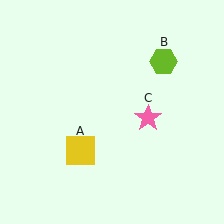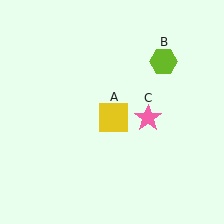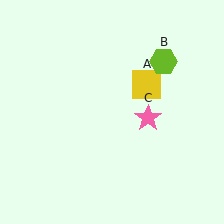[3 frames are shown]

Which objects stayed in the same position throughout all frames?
Lime hexagon (object B) and pink star (object C) remained stationary.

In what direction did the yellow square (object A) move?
The yellow square (object A) moved up and to the right.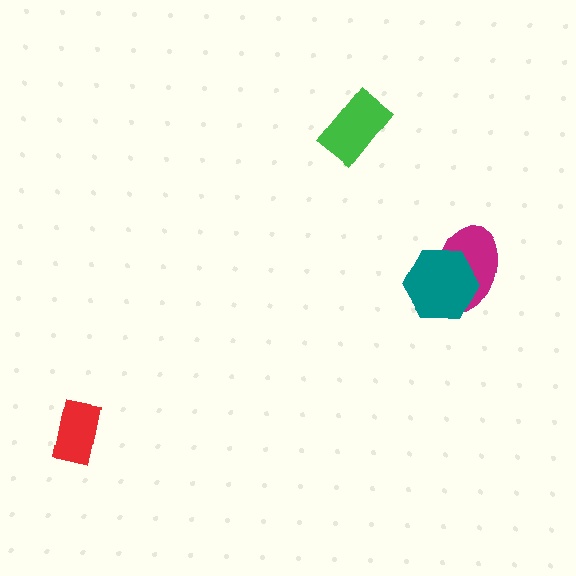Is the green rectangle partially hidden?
No, no other shape covers it.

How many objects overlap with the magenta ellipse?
1 object overlaps with the magenta ellipse.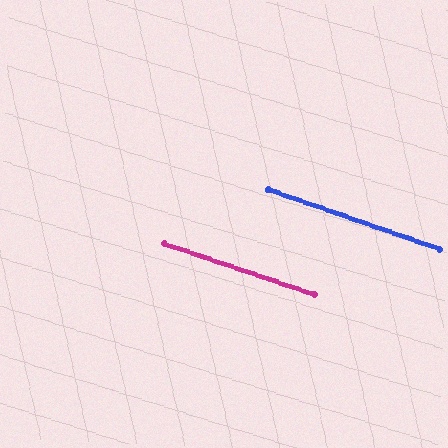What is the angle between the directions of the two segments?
Approximately 0 degrees.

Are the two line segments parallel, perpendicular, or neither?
Parallel — their directions differ by only 0.5°.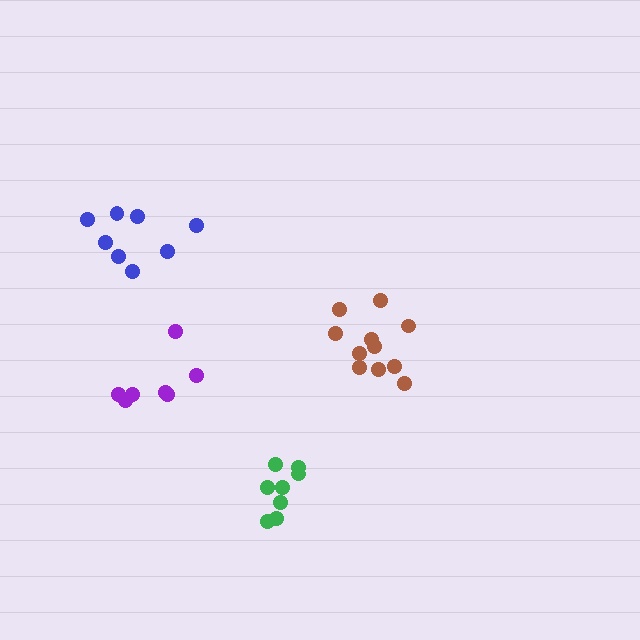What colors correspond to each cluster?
The clusters are colored: green, blue, brown, purple.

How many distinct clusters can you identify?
There are 4 distinct clusters.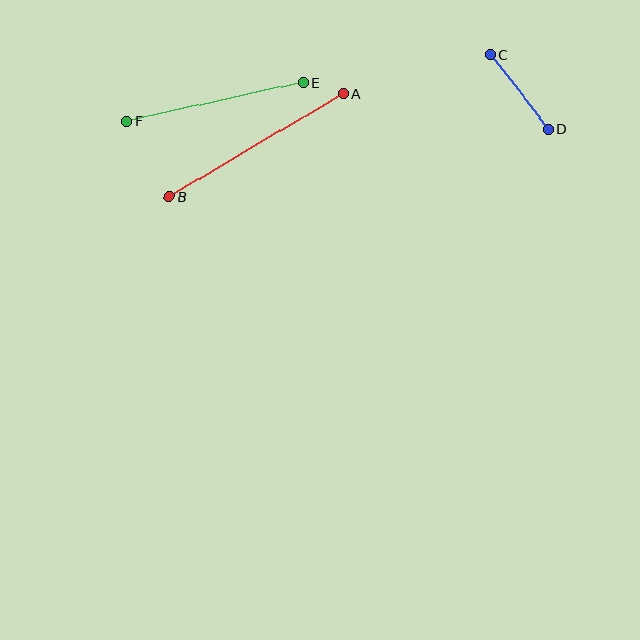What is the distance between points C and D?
The distance is approximately 94 pixels.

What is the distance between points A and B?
The distance is approximately 202 pixels.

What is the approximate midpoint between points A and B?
The midpoint is at approximately (256, 145) pixels.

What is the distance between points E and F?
The distance is approximately 180 pixels.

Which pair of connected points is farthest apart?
Points A and B are farthest apart.